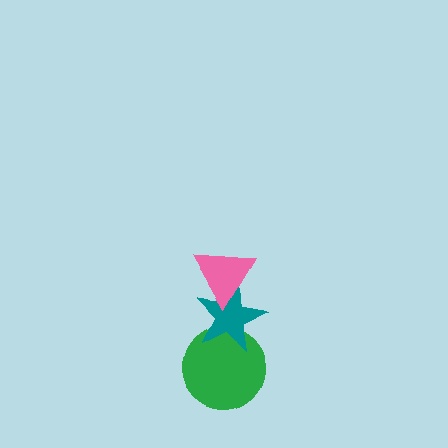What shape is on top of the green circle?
The teal star is on top of the green circle.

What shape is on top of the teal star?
The pink triangle is on top of the teal star.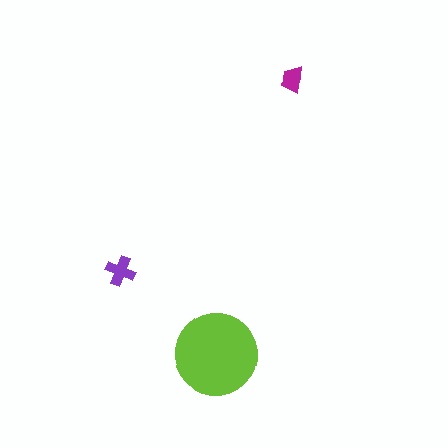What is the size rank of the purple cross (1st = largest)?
2nd.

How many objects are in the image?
There are 3 objects in the image.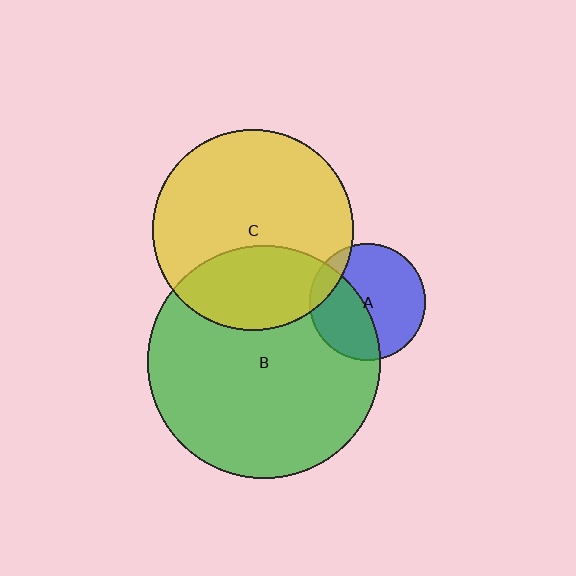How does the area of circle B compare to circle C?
Approximately 1.3 times.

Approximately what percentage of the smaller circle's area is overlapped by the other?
Approximately 10%.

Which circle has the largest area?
Circle B (green).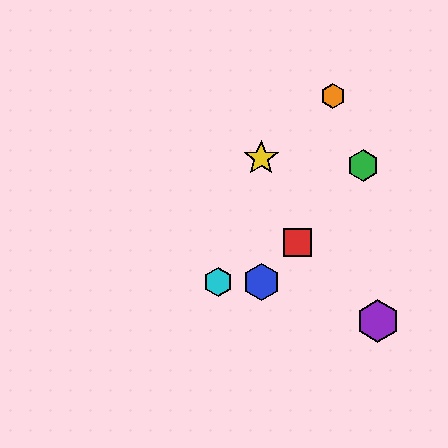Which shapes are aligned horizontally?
The blue hexagon, the cyan hexagon are aligned horizontally.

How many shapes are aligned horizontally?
2 shapes (the blue hexagon, the cyan hexagon) are aligned horizontally.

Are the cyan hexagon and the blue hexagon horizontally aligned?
Yes, both are at y≈282.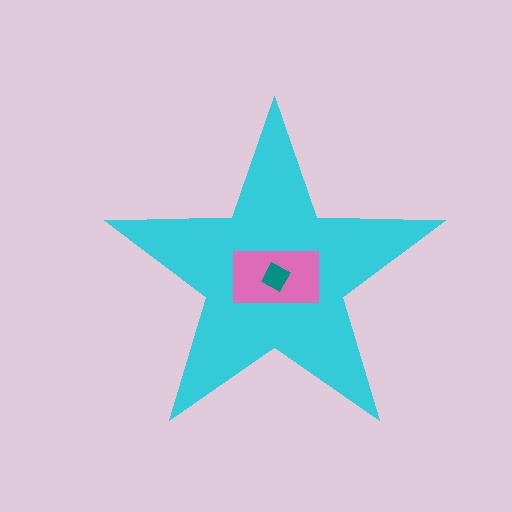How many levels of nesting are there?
3.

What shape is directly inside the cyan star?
The pink rectangle.